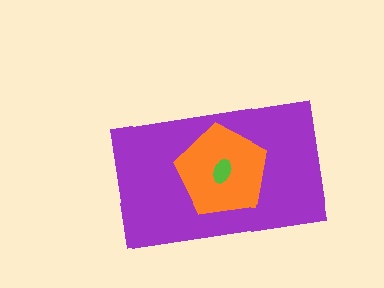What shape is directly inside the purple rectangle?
The orange pentagon.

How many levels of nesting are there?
3.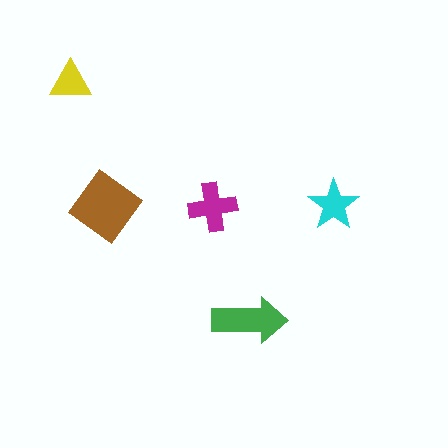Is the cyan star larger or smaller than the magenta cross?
Smaller.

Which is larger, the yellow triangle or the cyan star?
The cyan star.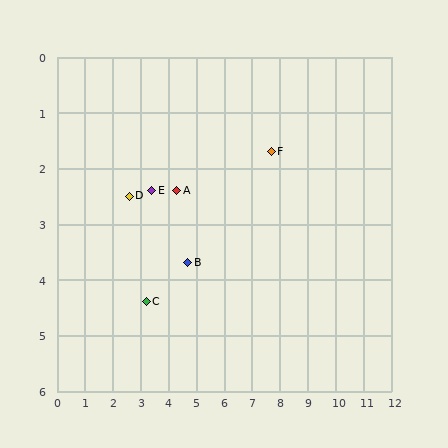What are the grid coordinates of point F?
Point F is at approximately (7.7, 1.7).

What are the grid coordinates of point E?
Point E is at approximately (3.4, 2.4).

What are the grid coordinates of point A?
Point A is at approximately (4.3, 2.4).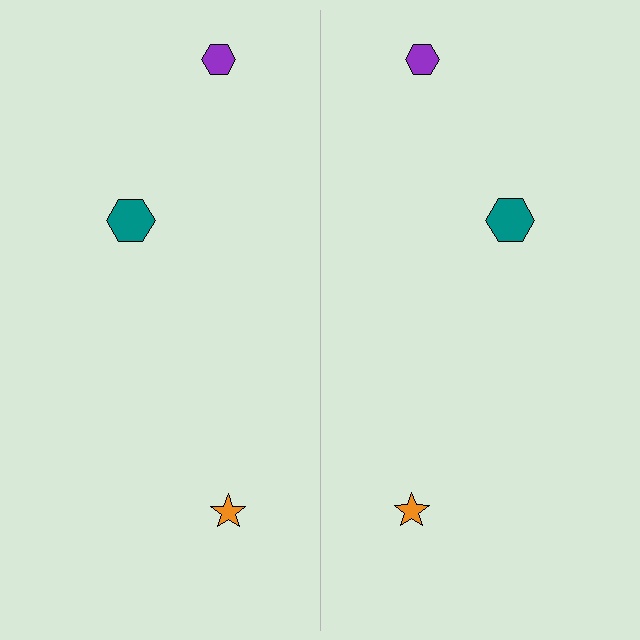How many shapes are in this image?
There are 6 shapes in this image.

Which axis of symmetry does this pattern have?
The pattern has a vertical axis of symmetry running through the center of the image.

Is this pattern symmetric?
Yes, this pattern has bilateral (reflection) symmetry.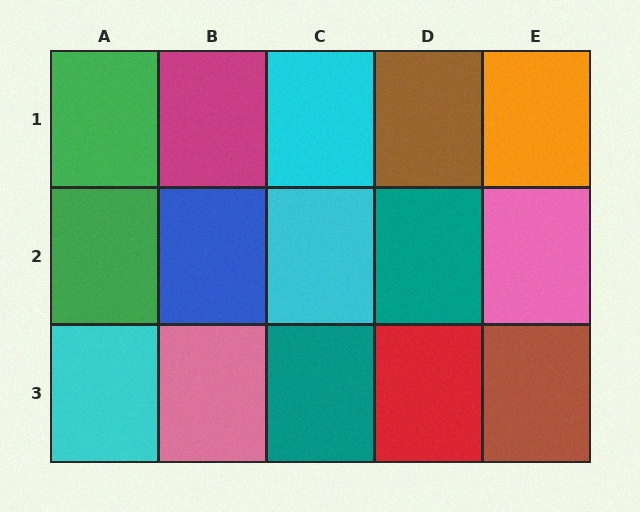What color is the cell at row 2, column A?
Green.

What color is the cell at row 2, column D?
Teal.